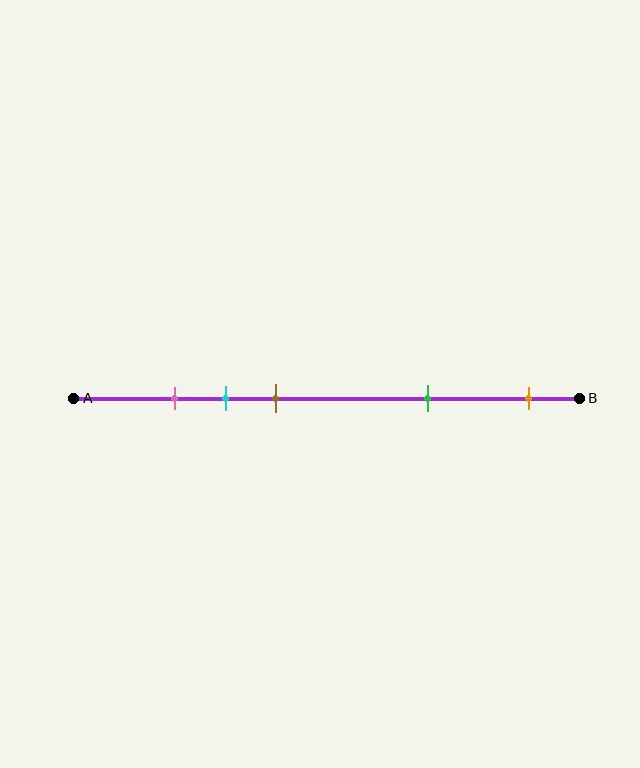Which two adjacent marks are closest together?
The pink and cyan marks are the closest adjacent pair.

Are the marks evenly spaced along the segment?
No, the marks are not evenly spaced.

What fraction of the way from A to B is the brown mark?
The brown mark is approximately 40% (0.4) of the way from A to B.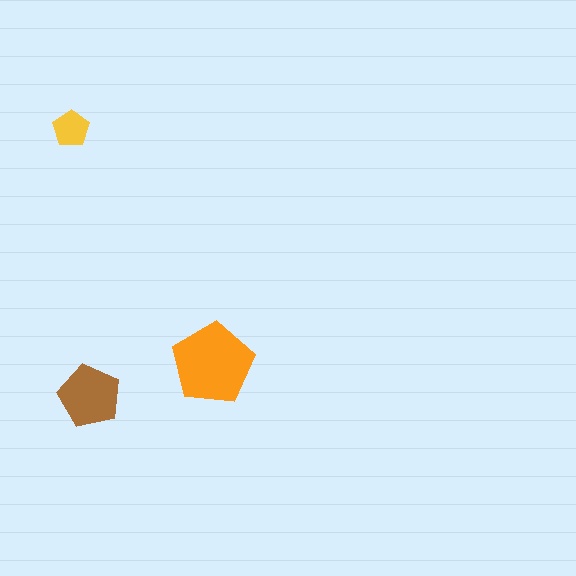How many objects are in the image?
There are 3 objects in the image.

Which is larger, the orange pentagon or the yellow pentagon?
The orange one.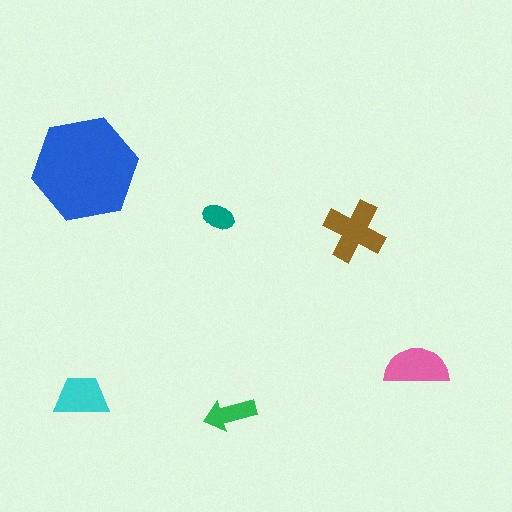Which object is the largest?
The blue hexagon.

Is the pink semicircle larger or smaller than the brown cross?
Smaller.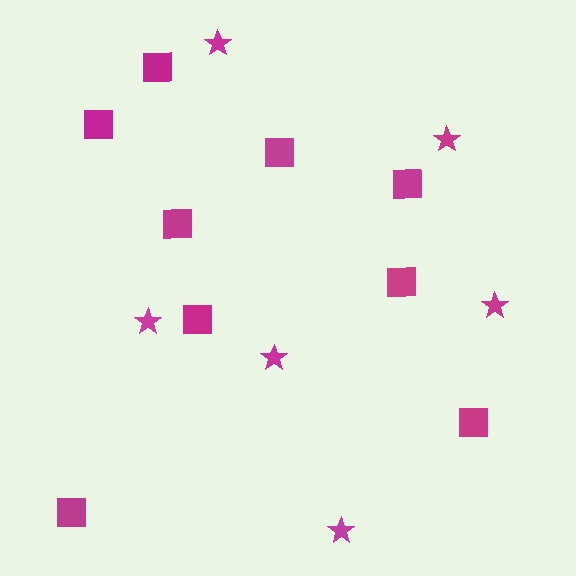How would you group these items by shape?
There are 2 groups: one group of squares (9) and one group of stars (6).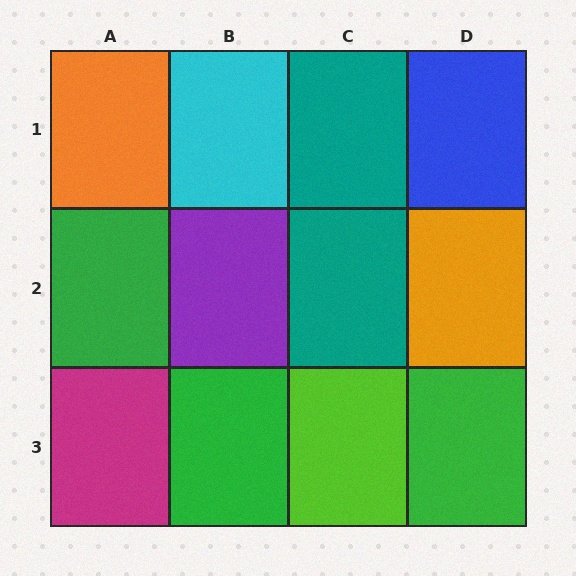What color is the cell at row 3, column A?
Magenta.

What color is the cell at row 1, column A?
Orange.